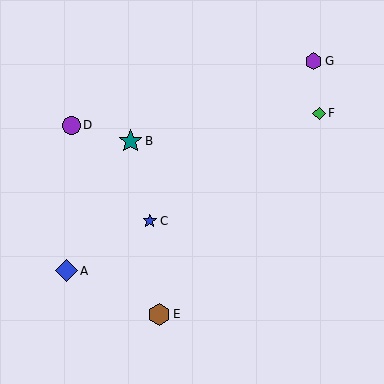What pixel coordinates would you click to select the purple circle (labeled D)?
Click at (71, 125) to select the purple circle D.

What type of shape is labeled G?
Shape G is a purple hexagon.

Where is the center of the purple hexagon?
The center of the purple hexagon is at (313, 61).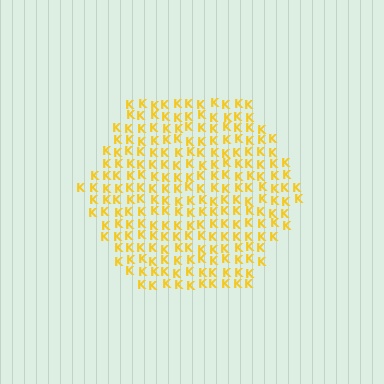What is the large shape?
The large shape is a hexagon.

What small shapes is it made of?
It is made of small letter K's.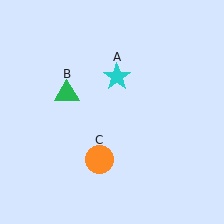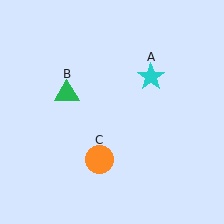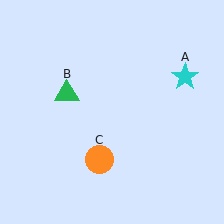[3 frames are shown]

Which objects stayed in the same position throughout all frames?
Green triangle (object B) and orange circle (object C) remained stationary.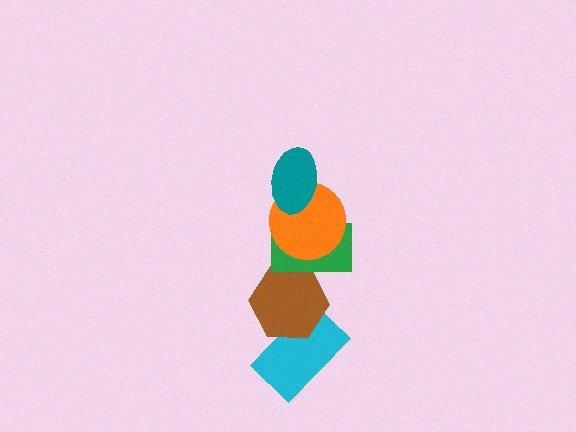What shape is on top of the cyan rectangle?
The brown hexagon is on top of the cyan rectangle.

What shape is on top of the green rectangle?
The orange circle is on top of the green rectangle.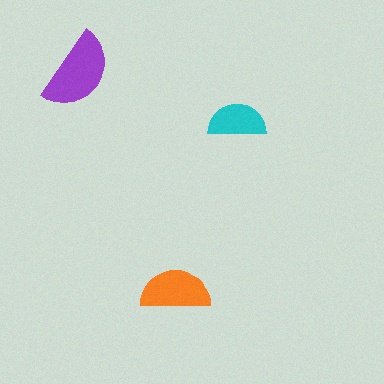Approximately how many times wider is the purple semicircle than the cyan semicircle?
About 1.5 times wider.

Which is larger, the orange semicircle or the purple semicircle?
The purple one.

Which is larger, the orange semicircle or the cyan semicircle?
The orange one.